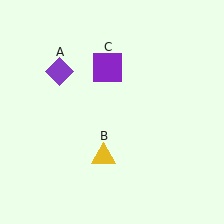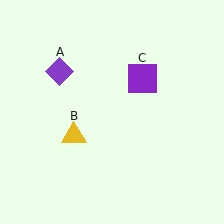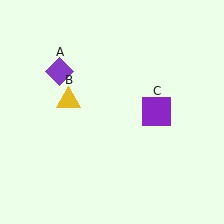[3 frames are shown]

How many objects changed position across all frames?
2 objects changed position: yellow triangle (object B), purple square (object C).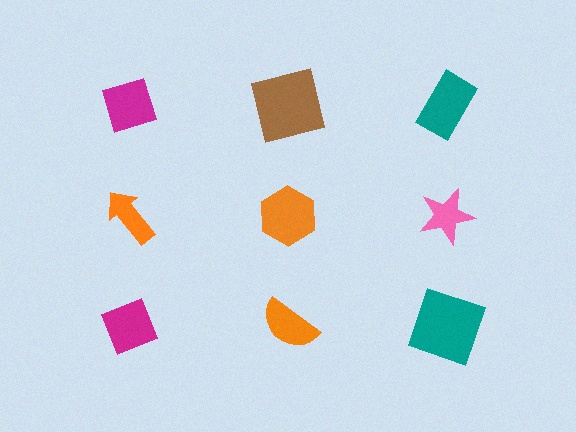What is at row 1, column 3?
A teal rectangle.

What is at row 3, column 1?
A magenta diamond.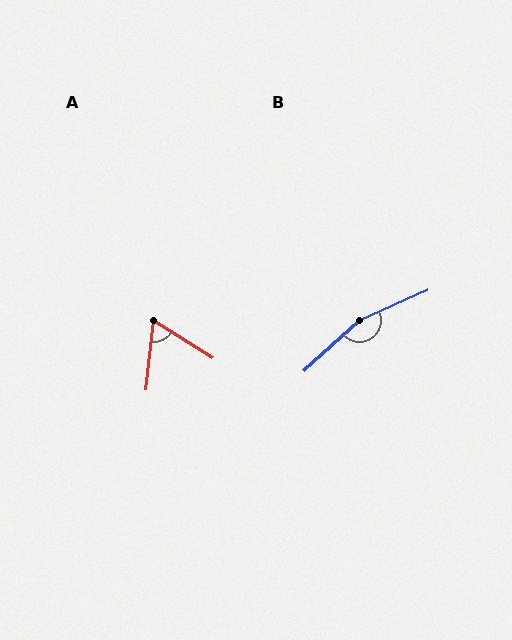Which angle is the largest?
B, at approximately 162 degrees.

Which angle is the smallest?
A, at approximately 63 degrees.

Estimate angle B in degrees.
Approximately 162 degrees.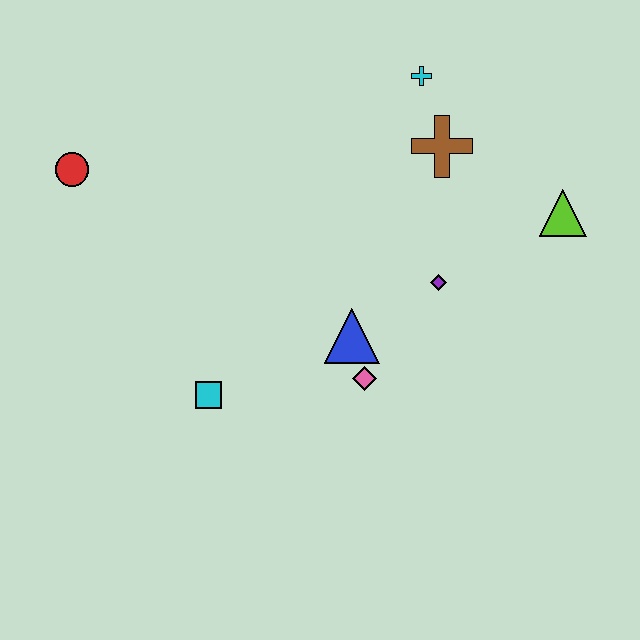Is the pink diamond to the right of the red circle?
Yes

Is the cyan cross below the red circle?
No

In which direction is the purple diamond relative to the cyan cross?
The purple diamond is below the cyan cross.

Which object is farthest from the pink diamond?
The red circle is farthest from the pink diamond.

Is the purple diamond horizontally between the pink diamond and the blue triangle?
No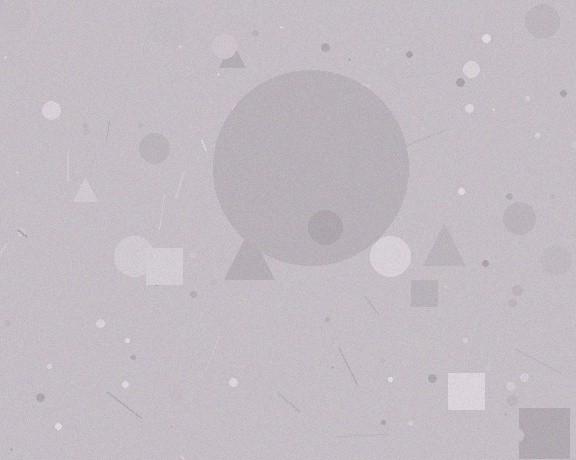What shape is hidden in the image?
A circle is hidden in the image.